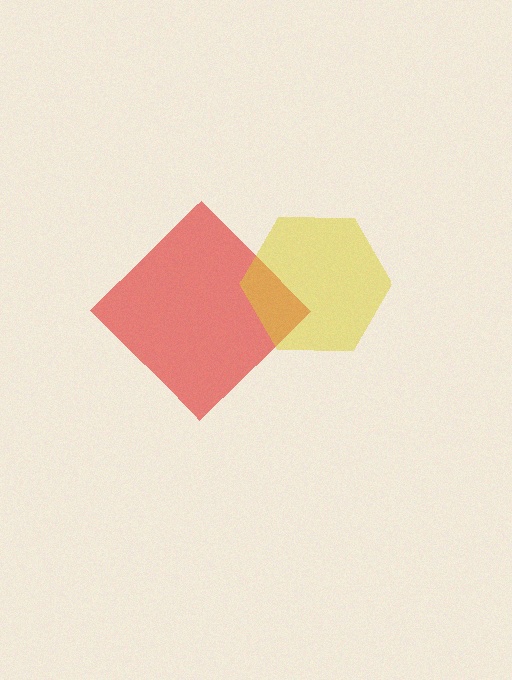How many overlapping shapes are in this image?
There are 2 overlapping shapes in the image.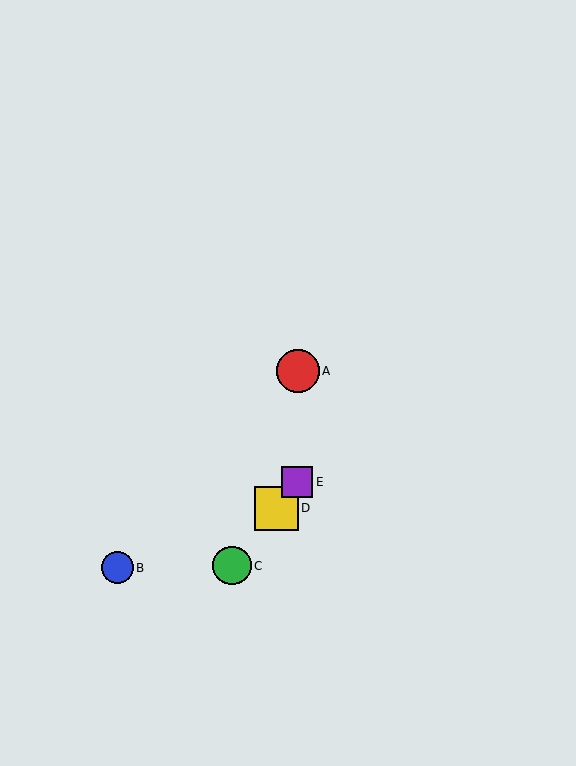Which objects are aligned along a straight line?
Objects C, D, E are aligned along a straight line.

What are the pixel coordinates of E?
Object E is at (297, 482).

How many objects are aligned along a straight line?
3 objects (C, D, E) are aligned along a straight line.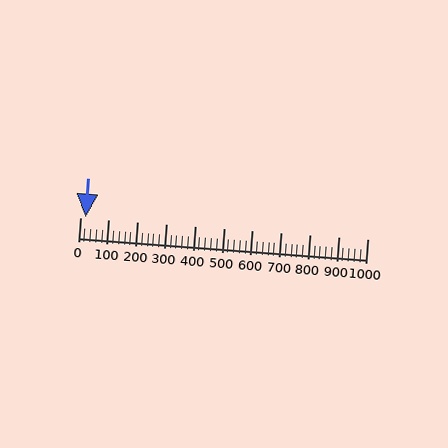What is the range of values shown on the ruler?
The ruler shows values from 0 to 1000.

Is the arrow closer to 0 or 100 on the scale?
The arrow is closer to 0.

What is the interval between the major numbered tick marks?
The major tick marks are spaced 100 units apart.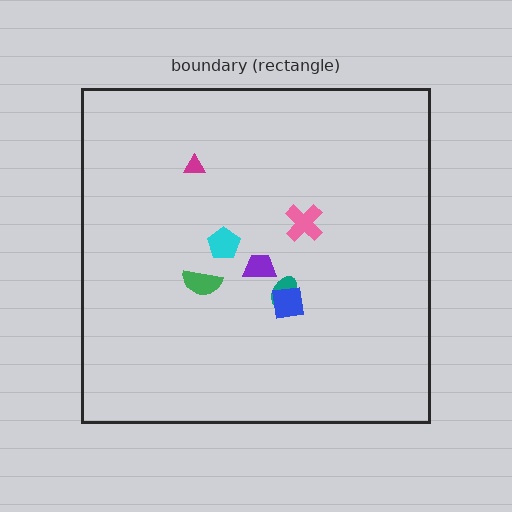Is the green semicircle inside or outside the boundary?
Inside.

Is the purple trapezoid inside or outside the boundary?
Inside.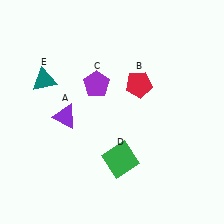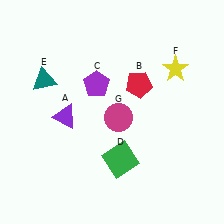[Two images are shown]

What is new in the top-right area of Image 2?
A yellow star (F) was added in the top-right area of Image 2.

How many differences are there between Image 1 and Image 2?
There are 2 differences between the two images.